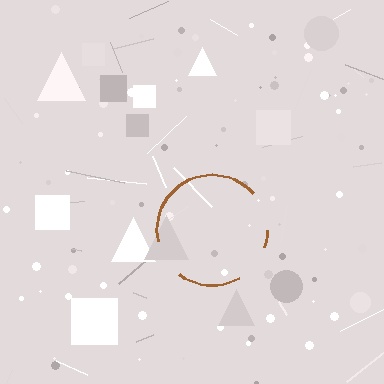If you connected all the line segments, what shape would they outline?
They would outline a circle.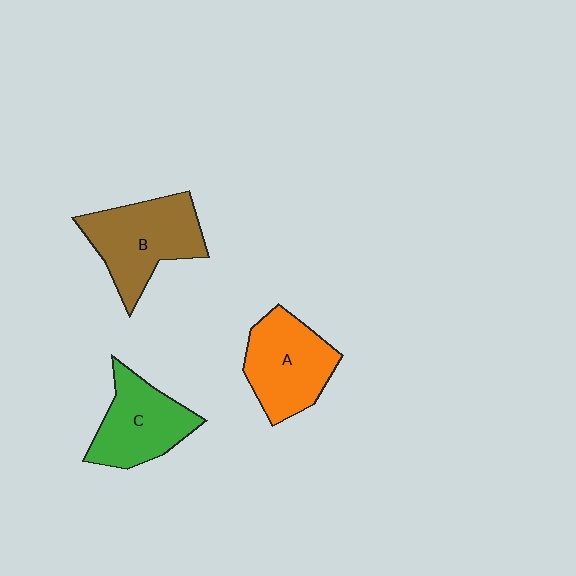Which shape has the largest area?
Shape B (brown).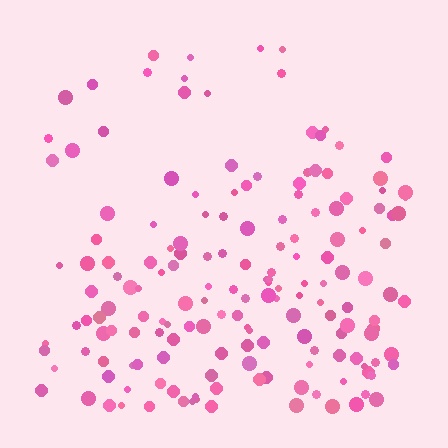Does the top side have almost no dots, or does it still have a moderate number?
Still a moderate number, just noticeably fewer than the bottom.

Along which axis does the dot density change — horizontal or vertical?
Vertical.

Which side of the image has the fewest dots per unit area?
The top.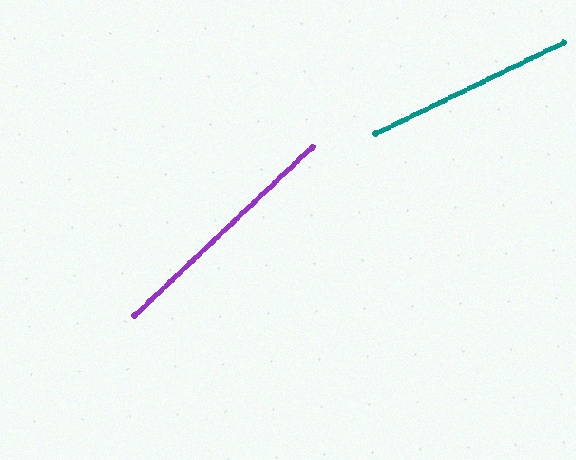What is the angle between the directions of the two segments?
Approximately 18 degrees.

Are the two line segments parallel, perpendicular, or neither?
Neither parallel nor perpendicular — they differ by about 18°.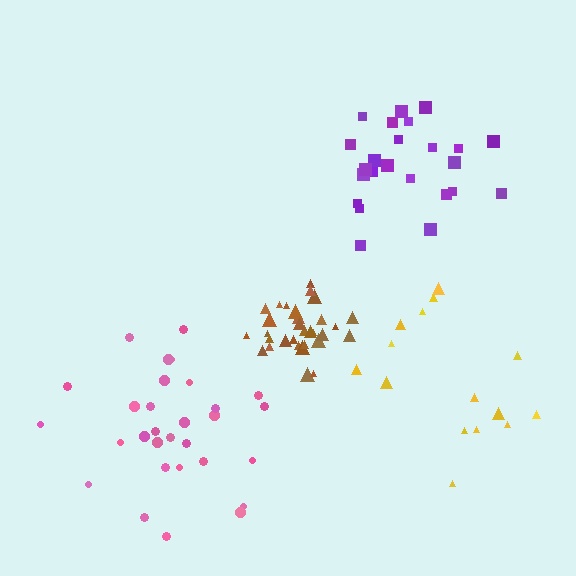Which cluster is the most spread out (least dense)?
Yellow.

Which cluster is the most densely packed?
Brown.